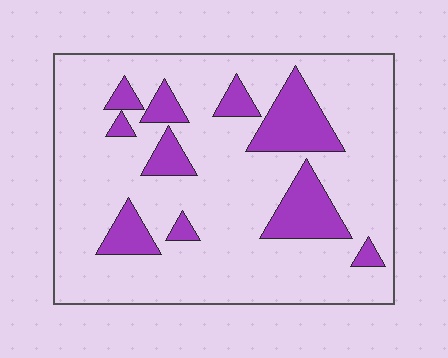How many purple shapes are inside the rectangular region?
10.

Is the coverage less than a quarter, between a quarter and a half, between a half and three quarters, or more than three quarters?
Less than a quarter.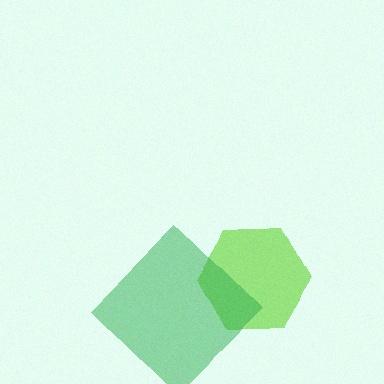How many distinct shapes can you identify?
There are 2 distinct shapes: a lime hexagon, a green diamond.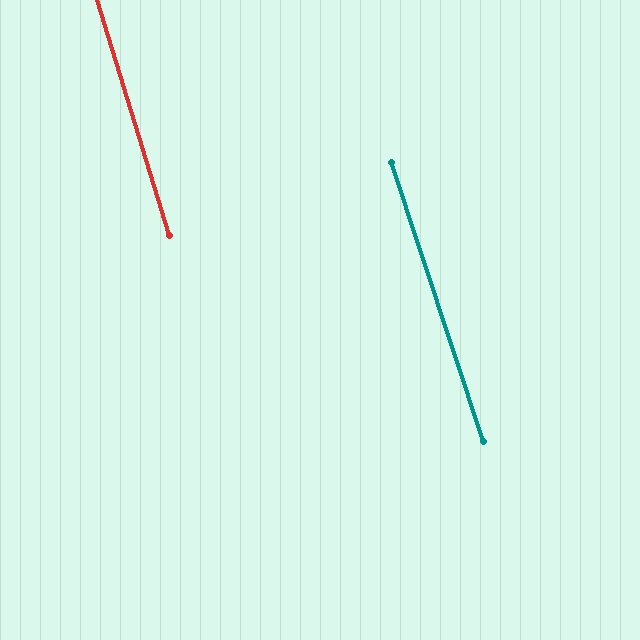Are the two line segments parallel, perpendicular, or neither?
Parallel — their directions differ by only 1.3°.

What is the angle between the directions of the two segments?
Approximately 1 degree.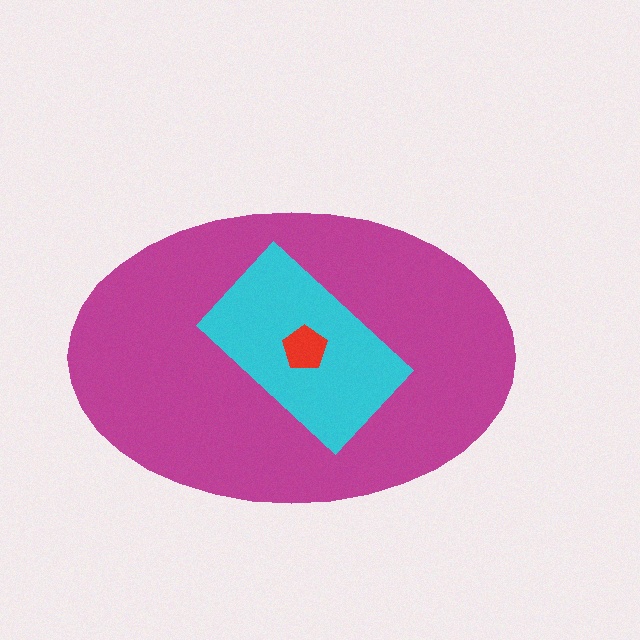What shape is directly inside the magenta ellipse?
The cyan rectangle.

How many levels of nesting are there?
3.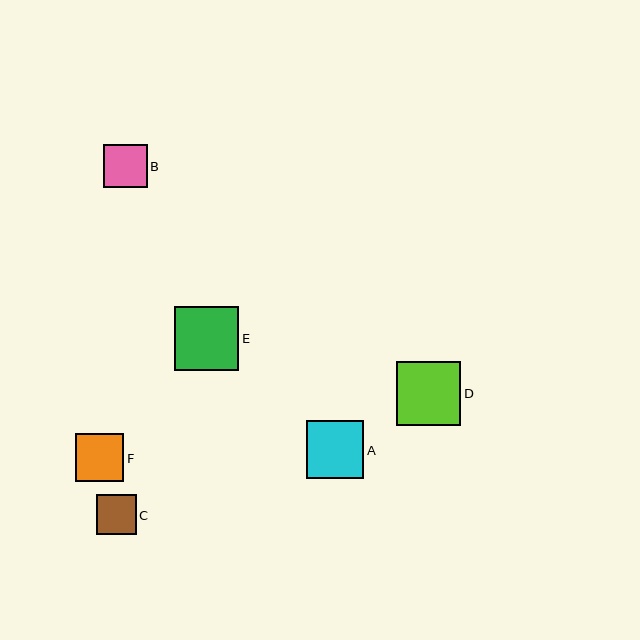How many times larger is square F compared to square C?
Square F is approximately 1.2 times the size of square C.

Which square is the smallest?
Square C is the smallest with a size of approximately 40 pixels.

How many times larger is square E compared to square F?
Square E is approximately 1.3 times the size of square F.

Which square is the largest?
Square E is the largest with a size of approximately 64 pixels.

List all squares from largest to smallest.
From largest to smallest: E, D, A, F, B, C.